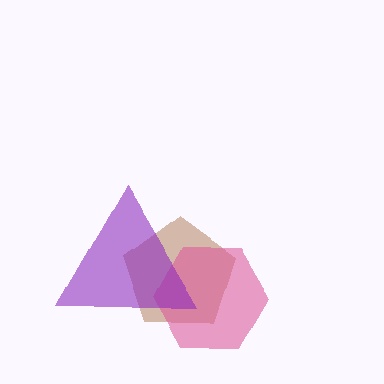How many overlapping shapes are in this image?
There are 3 overlapping shapes in the image.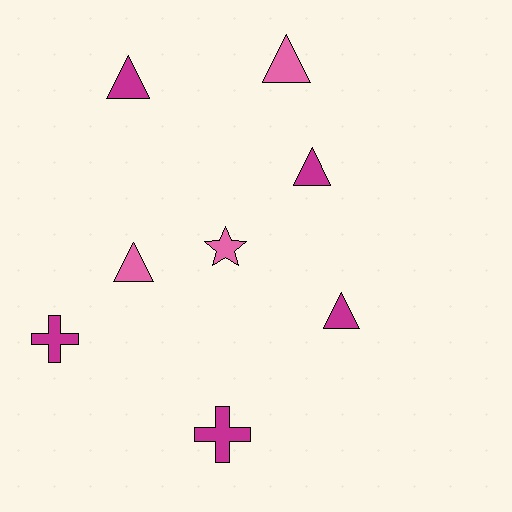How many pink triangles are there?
There are 2 pink triangles.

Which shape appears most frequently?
Triangle, with 5 objects.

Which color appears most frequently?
Magenta, with 5 objects.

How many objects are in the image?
There are 8 objects.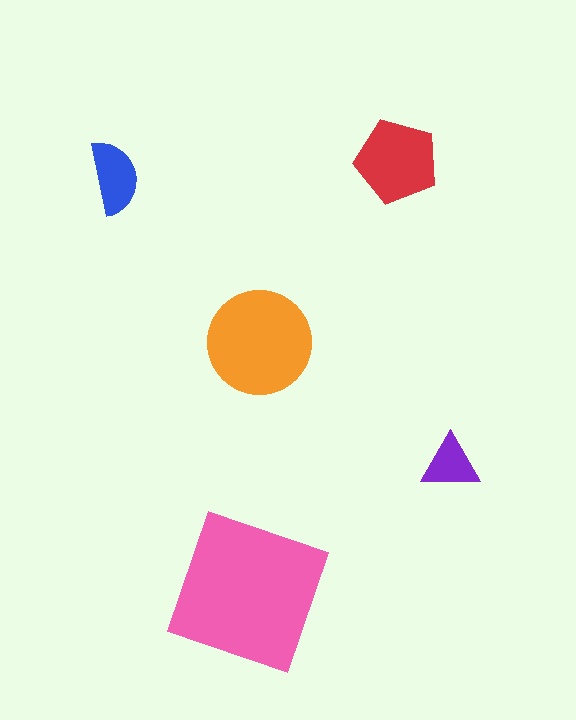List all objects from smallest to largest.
The purple triangle, the blue semicircle, the red pentagon, the orange circle, the pink square.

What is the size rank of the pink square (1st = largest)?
1st.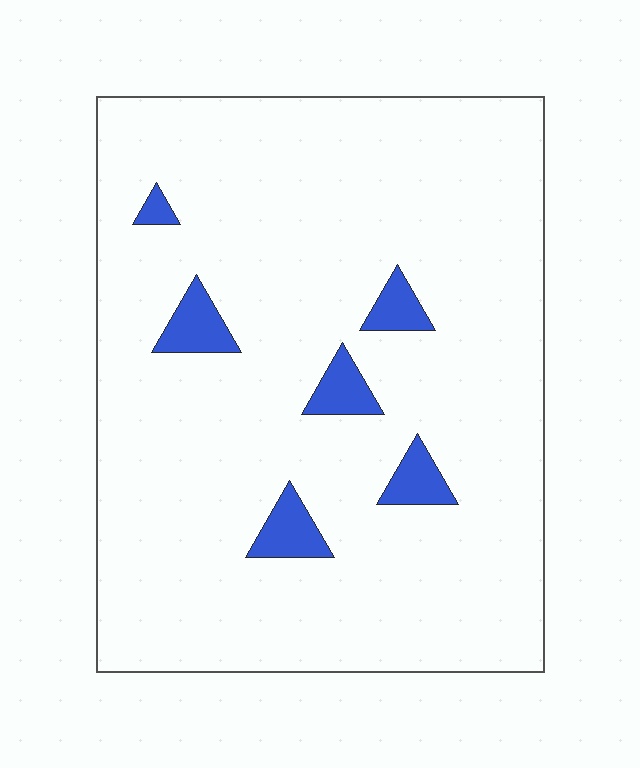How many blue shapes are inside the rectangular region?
6.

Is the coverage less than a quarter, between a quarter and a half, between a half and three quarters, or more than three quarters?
Less than a quarter.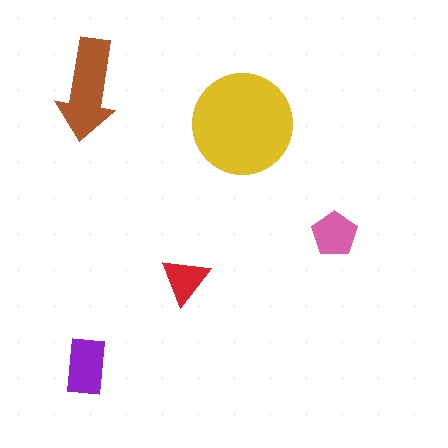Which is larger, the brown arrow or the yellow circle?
The yellow circle.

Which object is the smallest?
The red triangle.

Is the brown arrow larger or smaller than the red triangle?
Larger.